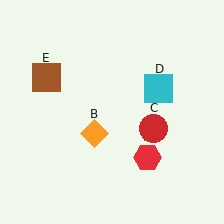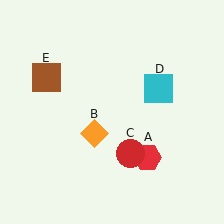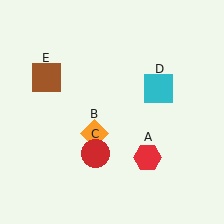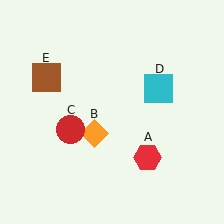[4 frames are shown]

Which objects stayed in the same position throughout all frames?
Red hexagon (object A) and orange diamond (object B) and cyan square (object D) and brown square (object E) remained stationary.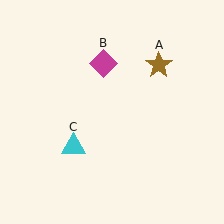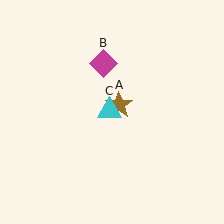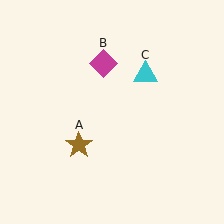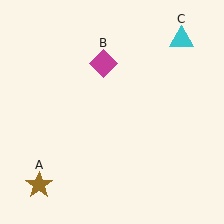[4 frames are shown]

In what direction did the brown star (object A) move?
The brown star (object A) moved down and to the left.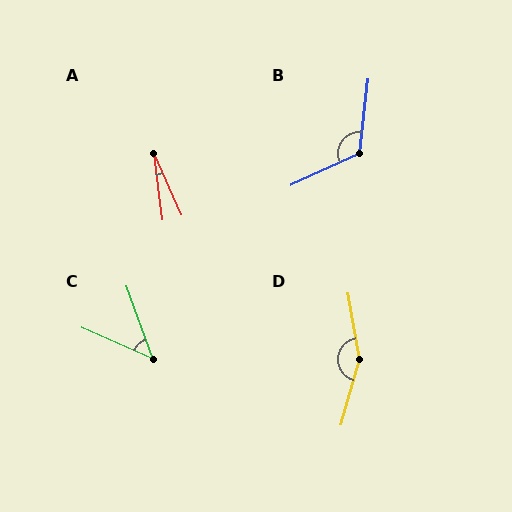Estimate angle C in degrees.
Approximately 46 degrees.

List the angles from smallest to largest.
A (17°), C (46°), B (121°), D (154°).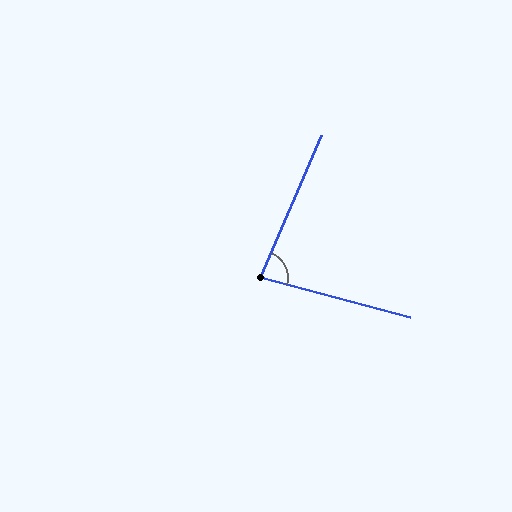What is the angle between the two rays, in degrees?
Approximately 82 degrees.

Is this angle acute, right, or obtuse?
It is acute.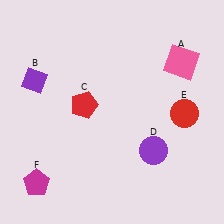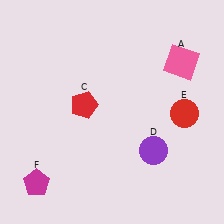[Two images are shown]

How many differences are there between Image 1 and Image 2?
There is 1 difference between the two images.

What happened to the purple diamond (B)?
The purple diamond (B) was removed in Image 2. It was in the top-left area of Image 1.